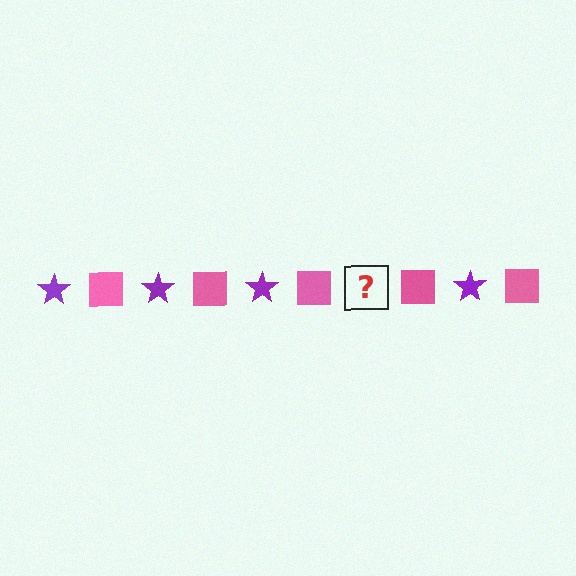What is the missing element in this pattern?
The missing element is a purple star.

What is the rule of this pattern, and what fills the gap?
The rule is that the pattern alternates between purple star and pink square. The gap should be filled with a purple star.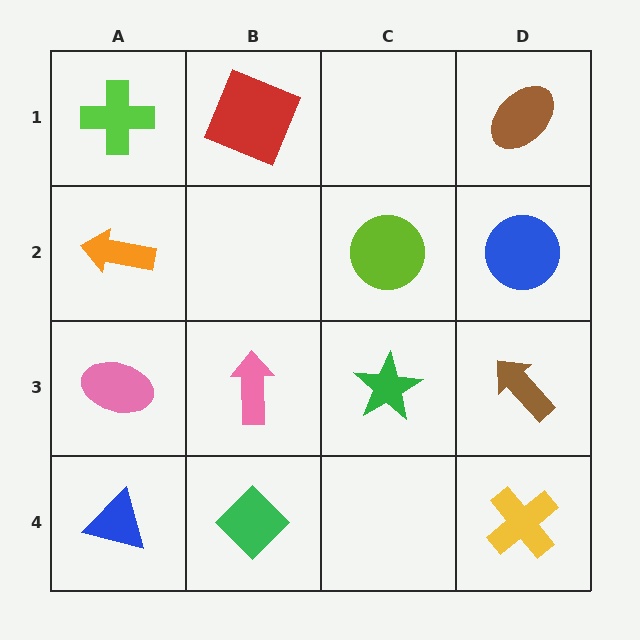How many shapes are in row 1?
3 shapes.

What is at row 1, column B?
A red square.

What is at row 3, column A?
A pink ellipse.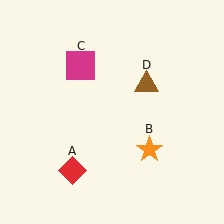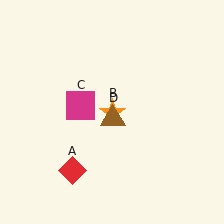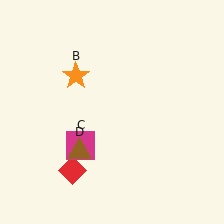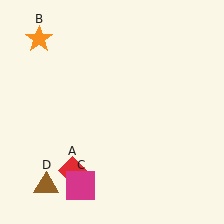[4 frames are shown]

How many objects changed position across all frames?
3 objects changed position: orange star (object B), magenta square (object C), brown triangle (object D).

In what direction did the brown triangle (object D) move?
The brown triangle (object D) moved down and to the left.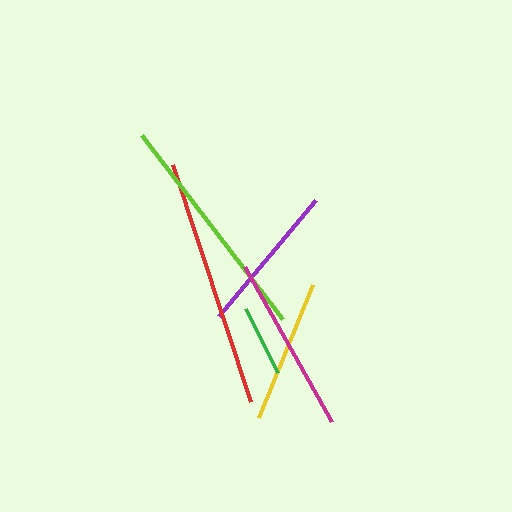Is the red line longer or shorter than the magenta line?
The red line is longer than the magenta line.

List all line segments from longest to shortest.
From longest to shortest: red, lime, magenta, purple, yellow, green.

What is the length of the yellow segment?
The yellow segment is approximately 143 pixels long.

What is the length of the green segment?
The green segment is approximately 72 pixels long.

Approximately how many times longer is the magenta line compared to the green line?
The magenta line is approximately 2.5 times the length of the green line.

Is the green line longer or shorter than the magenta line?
The magenta line is longer than the green line.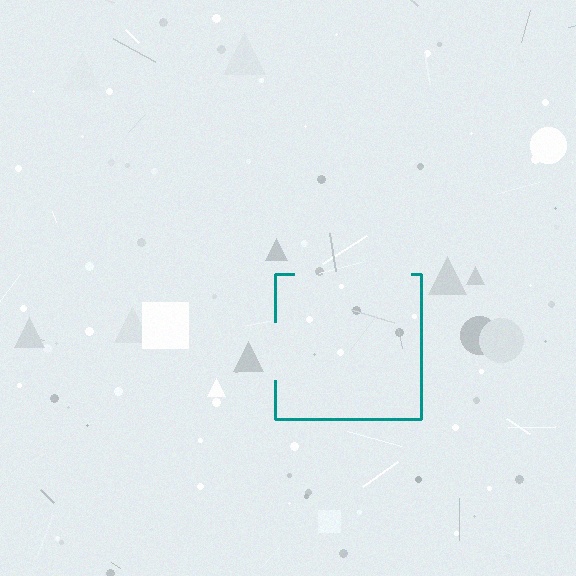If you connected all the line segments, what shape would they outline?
They would outline a square.